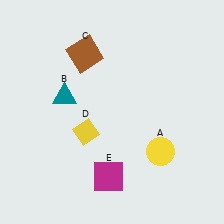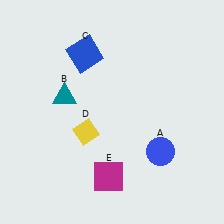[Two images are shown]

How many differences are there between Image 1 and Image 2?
There are 2 differences between the two images.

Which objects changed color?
A changed from yellow to blue. C changed from brown to blue.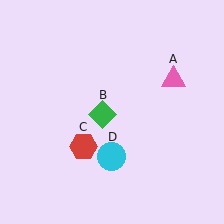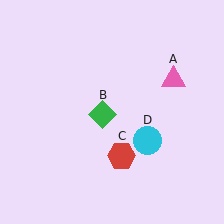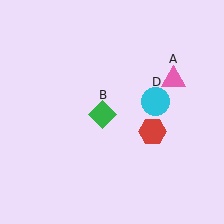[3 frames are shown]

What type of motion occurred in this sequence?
The red hexagon (object C), cyan circle (object D) rotated counterclockwise around the center of the scene.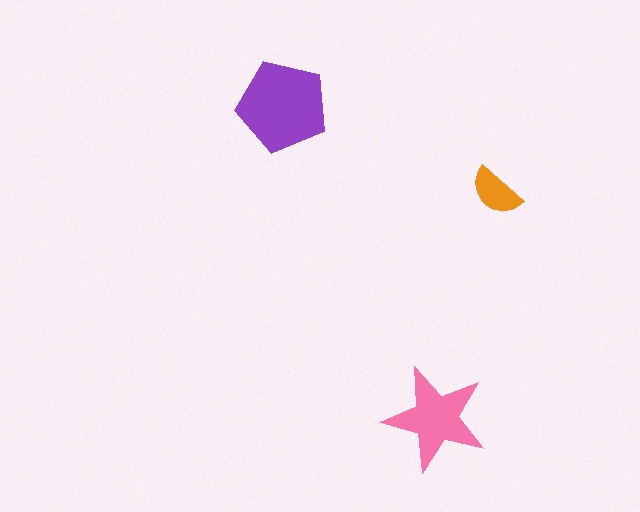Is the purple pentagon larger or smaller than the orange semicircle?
Larger.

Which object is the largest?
The purple pentagon.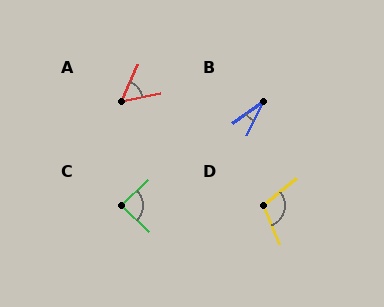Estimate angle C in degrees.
Approximately 87 degrees.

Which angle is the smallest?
B, at approximately 28 degrees.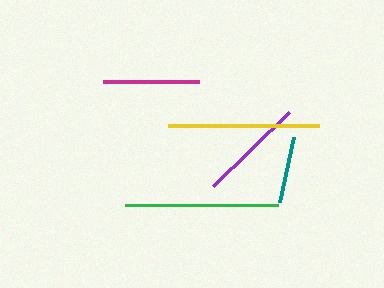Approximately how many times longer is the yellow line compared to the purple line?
The yellow line is approximately 1.4 times the length of the purple line.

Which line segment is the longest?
The green line is the longest at approximately 153 pixels.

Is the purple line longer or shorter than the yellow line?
The yellow line is longer than the purple line.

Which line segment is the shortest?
The teal line is the shortest at approximately 67 pixels.